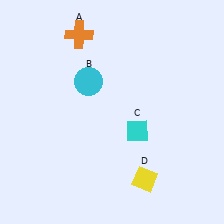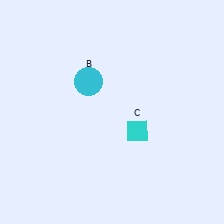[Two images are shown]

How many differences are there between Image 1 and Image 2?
There are 2 differences between the two images.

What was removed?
The yellow diamond (D), the orange cross (A) were removed in Image 2.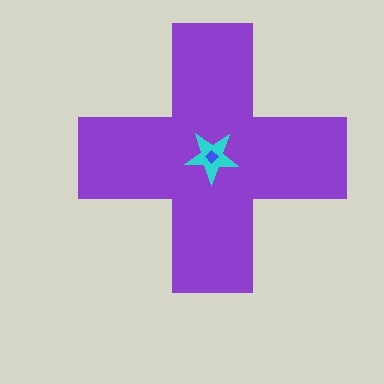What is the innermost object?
The blue diamond.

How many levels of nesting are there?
3.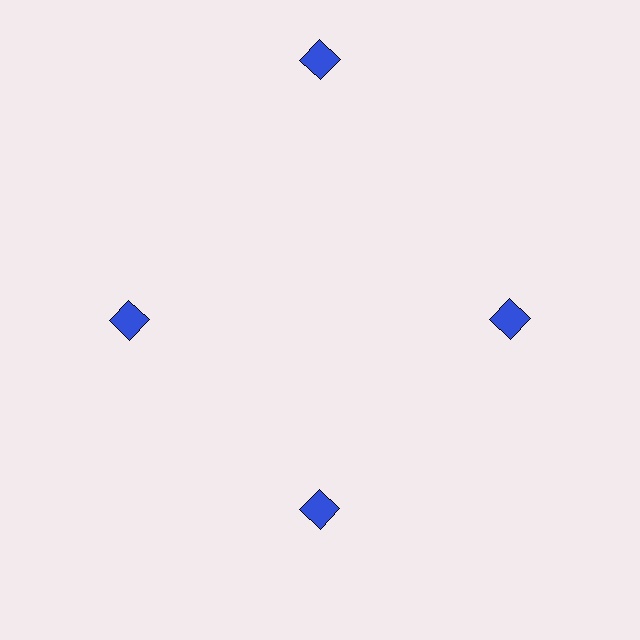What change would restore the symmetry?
The symmetry would be restored by moving it inward, back onto the ring so that all 4 diamonds sit at equal angles and equal distance from the center.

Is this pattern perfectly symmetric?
No. The 4 blue diamonds are arranged in a ring, but one element near the 12 o'clock position is pushed outward from the center, breaking the 4-fold rotational symmetry.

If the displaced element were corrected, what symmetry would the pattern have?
It would have 4-fold rotational symmetry — the pattern would map onto itself every 90 degrees.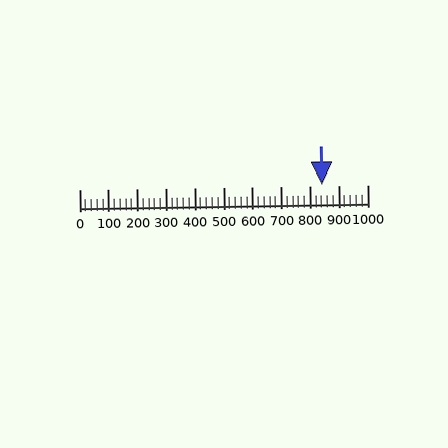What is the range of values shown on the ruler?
The ruler shows values from 0 to 1000.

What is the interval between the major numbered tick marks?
The major tick marks are spaced 100 units apart.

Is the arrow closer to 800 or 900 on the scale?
The arrow is closer to 800.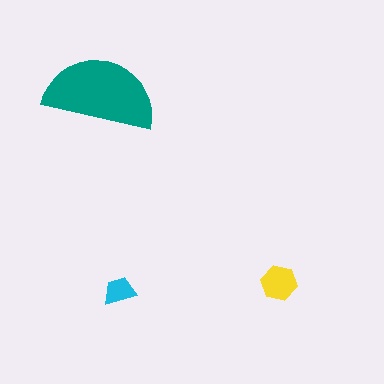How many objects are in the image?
There are 3 objects in the image.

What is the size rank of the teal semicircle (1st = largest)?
1st.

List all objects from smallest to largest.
The cyan trapezoid, the yellow hexagon, the teal semicircle.